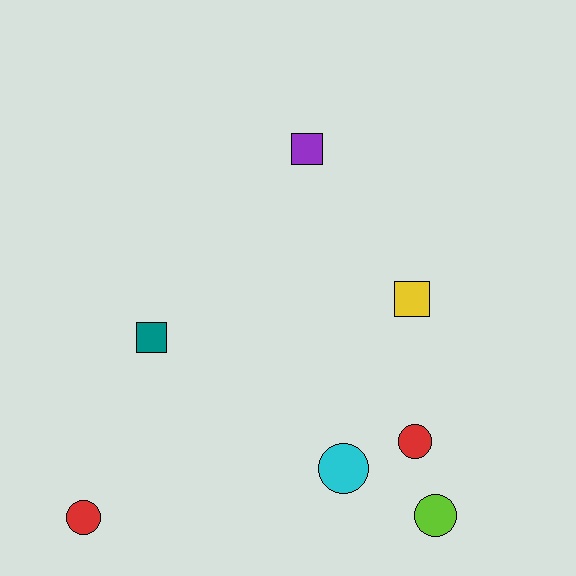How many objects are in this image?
There are 7 objects.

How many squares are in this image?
There are 3 squares.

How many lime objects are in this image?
There is 1 lime object.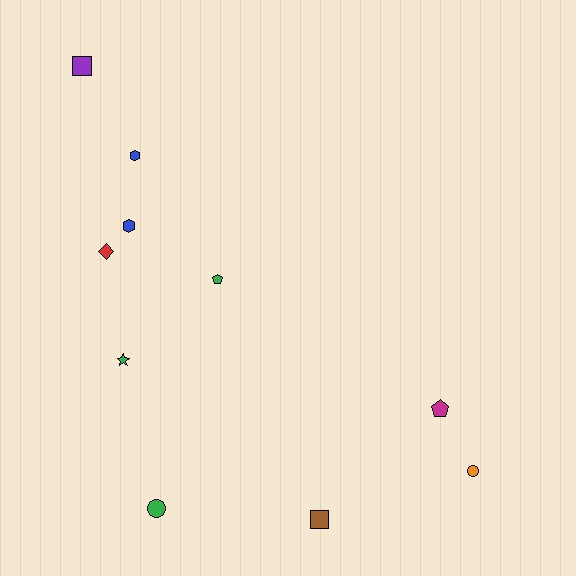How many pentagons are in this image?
There are 2 pentagons.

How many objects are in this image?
There are 10 objects.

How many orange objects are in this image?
There is 1 orange object.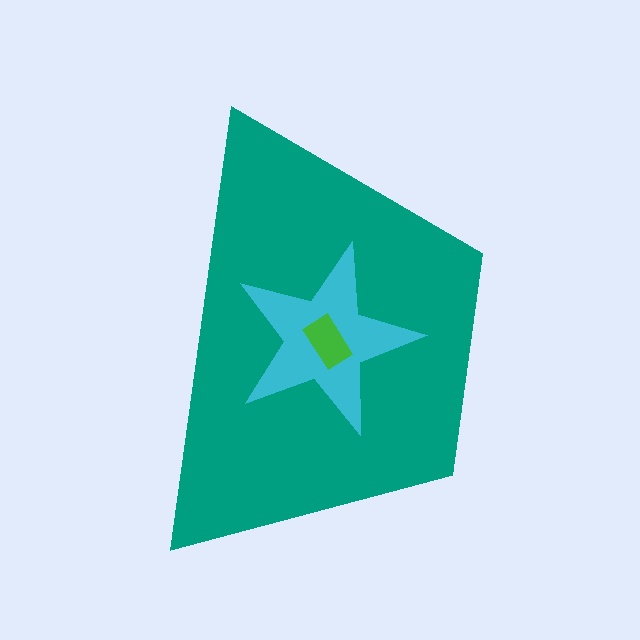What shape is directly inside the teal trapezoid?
The cyan star.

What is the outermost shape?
The teal trapezoid.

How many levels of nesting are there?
3.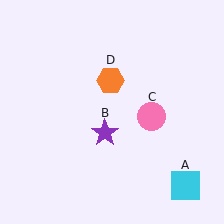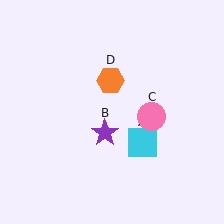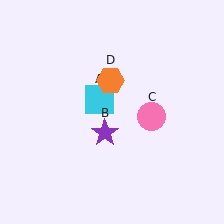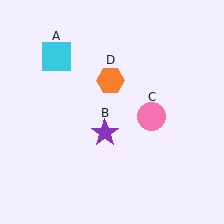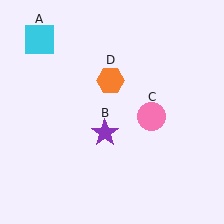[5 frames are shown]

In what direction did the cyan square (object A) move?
The cyan square (object A) moved up and to the left.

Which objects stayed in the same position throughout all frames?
Purple star (object B) and pink circle (object C) and orange hexagon (object D) remained stationary.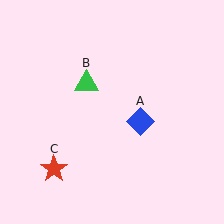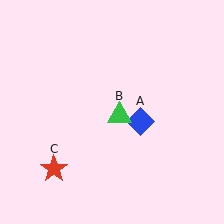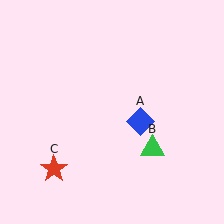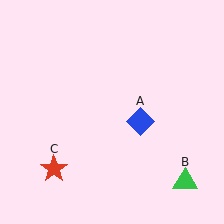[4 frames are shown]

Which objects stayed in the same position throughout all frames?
Blue diamond (object A) and red star (object C) remained stationary.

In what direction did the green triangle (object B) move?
The green triangle (object B) moved down and to the right.